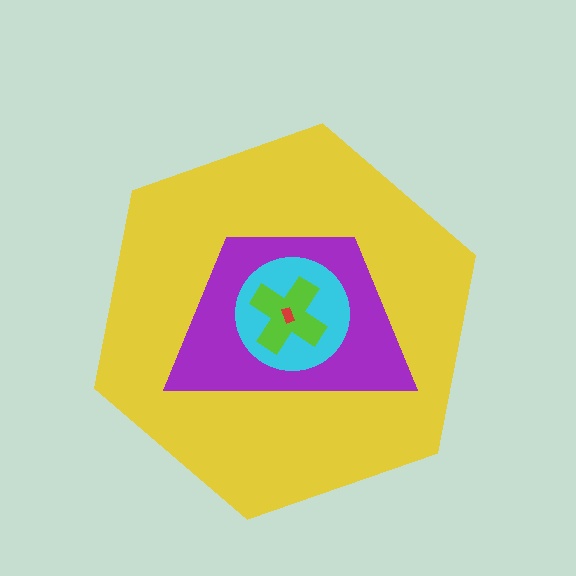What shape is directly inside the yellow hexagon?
The purple trapezoid.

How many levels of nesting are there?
5.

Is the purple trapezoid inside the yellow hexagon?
Yes.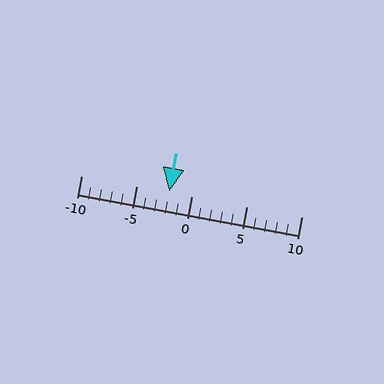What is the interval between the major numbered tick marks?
The major tick marks are spaced 5 units apart.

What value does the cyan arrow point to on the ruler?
The cyan arrow points to approximately -2.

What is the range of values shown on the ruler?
The ruler shows values from -10 to 10.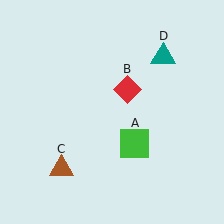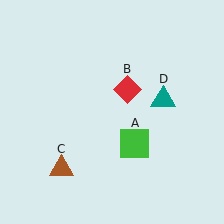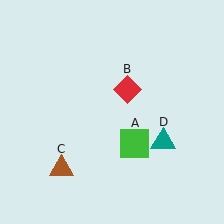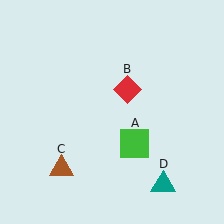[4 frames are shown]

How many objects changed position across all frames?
1 object changed position: teal triangle (object D).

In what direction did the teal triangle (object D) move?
The teal triangle (object D) moved down.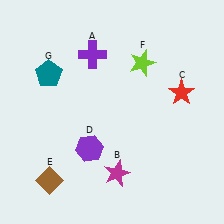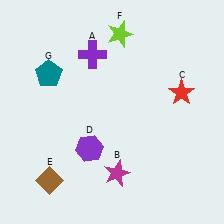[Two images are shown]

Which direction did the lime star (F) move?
The lime star (F) moved up.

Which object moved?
The lime star (F) moved up.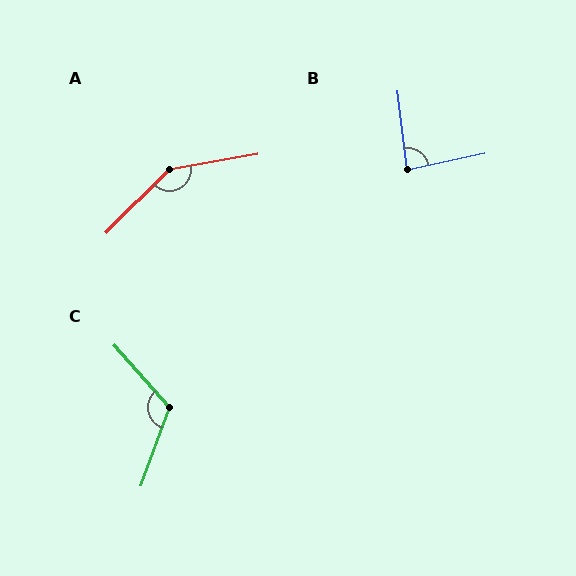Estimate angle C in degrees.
Approximately 119 degrees.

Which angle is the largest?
A, at approximately 145 degrees.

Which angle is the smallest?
B, at approximately 85 degrees.